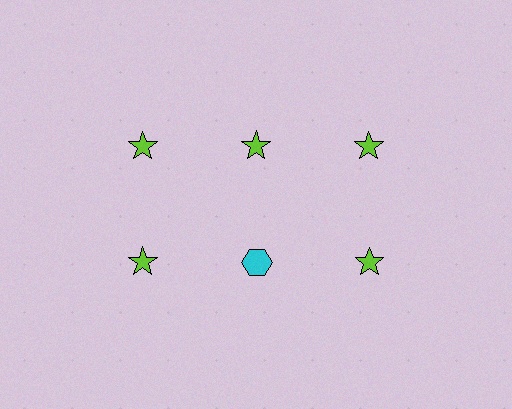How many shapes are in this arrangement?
There are 6 shapes arranged in a grid pattern.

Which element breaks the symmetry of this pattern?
The cyan hexagon in the second row, second from left column breaks the symmetry. All other shapes are lime stars.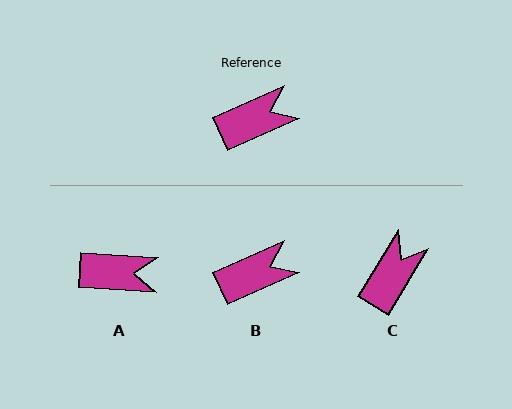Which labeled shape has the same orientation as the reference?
B.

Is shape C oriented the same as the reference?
No, it is off by about 35 degrees.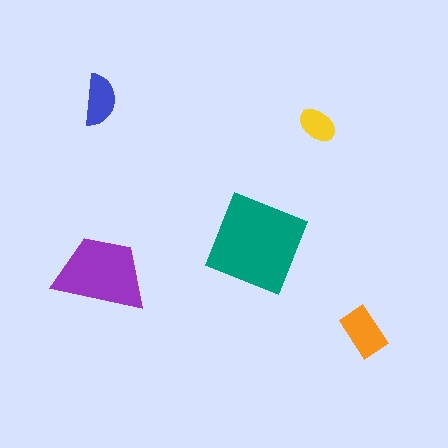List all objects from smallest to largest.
The yellow ellipse, the blue semicircle, the orange rectangle, the purple trapezoid, the teal square.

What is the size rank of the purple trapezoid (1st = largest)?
2nd.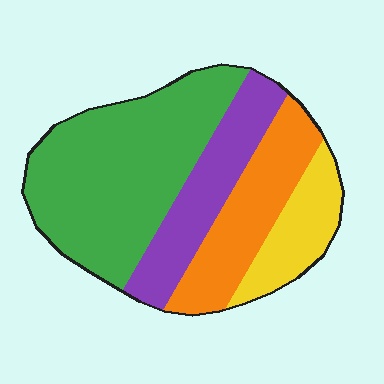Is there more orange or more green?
Green.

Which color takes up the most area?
Green, at roughly 45%.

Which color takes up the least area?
Yellow, at roughly 15%.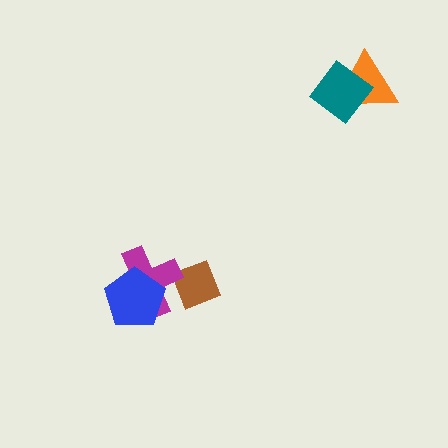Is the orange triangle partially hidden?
Yes, it is partially covered by another shape.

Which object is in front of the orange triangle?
The teal diamond is in front of the orange triangle.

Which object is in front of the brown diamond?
The magenta cross is in front of the brown diamond.